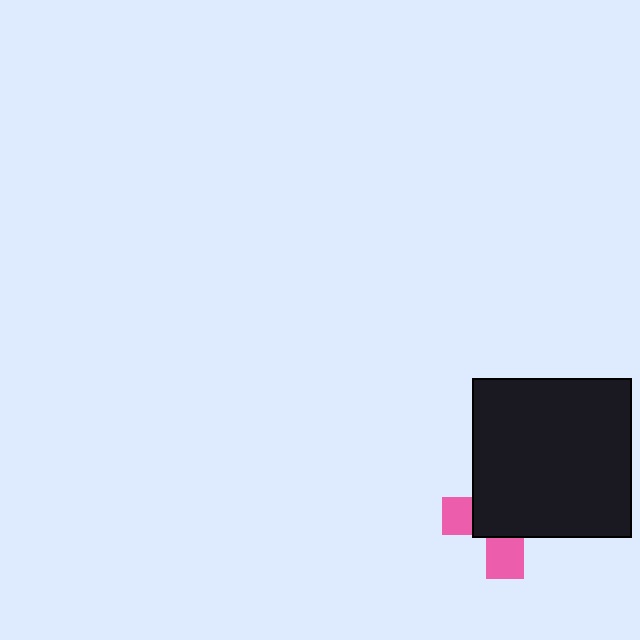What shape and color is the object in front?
The object in front is a black square.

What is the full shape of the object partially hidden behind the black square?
The partially hidden object is a pink cross.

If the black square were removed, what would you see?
You would see the complete pink cross.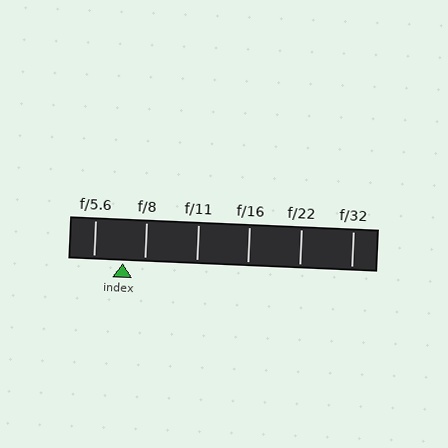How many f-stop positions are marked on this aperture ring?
There are 6 f-stop positions marked.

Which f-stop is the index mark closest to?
The index mark is closest to f/8.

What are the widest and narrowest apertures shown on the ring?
The widest aperture shown is f/5.6 and the narrowest is f/32.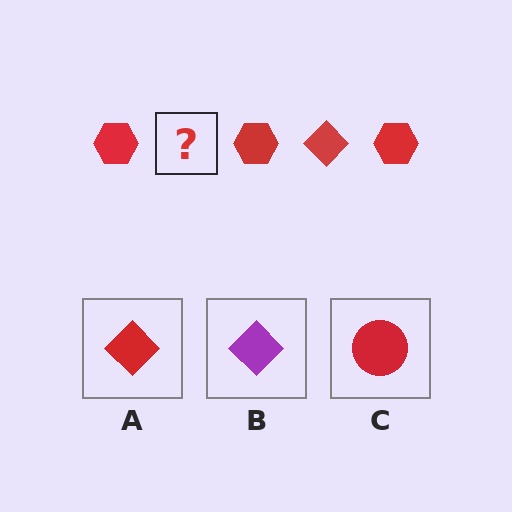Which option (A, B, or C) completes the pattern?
A.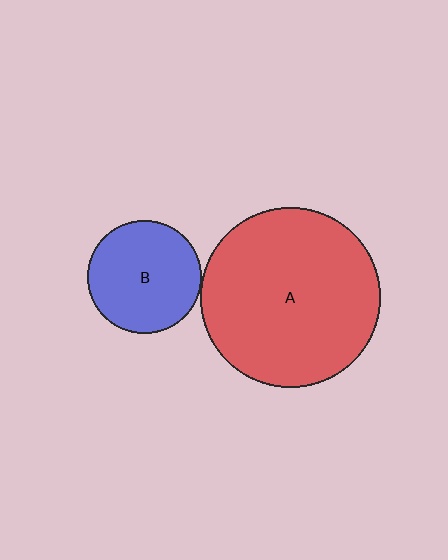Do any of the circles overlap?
No, none of the circles overlap.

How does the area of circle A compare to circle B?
Approximately 2.5 times.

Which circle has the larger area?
Circle A (red).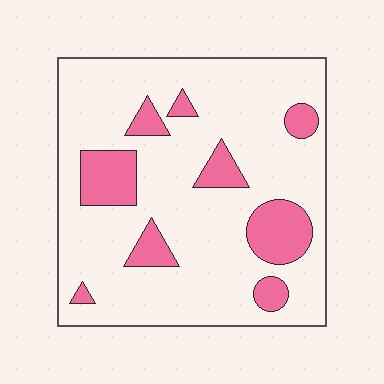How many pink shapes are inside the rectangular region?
9.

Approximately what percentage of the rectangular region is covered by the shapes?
Approximately 20%.